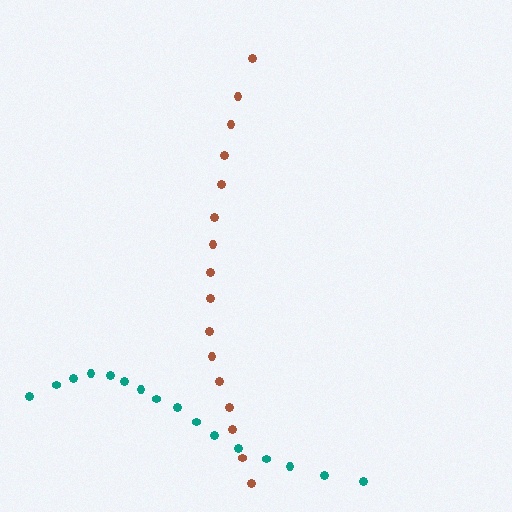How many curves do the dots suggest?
There are 2 distinct paths.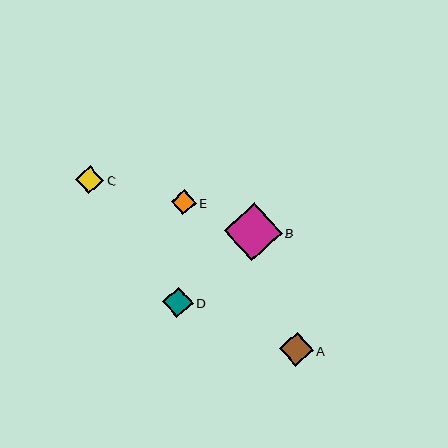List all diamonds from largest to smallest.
From largest to smallest: B, A, D, C, E.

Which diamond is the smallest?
Diamond E is the smallest with a size of approximately 25 pixels.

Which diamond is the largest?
Diamond B is the largest with a size of approximately 58 pixels.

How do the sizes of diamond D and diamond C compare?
Diamond D and diamond C are approximately the same size.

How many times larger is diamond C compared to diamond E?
Diamond C is approximately 1.1 times the size of diamond E.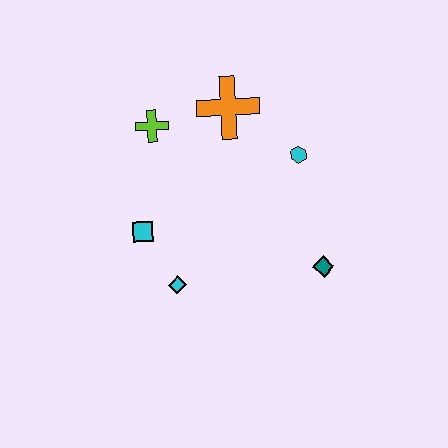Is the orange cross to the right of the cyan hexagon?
No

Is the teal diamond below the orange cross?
Yes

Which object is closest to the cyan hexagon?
The orange cross is closest to the cyan hexagon.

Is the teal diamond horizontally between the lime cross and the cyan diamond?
No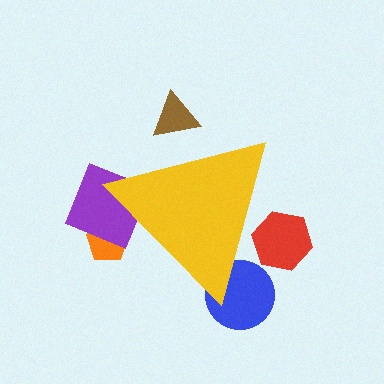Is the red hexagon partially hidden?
Yes, the red hexagon is partially hidden behind the yellow triangle.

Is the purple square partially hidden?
Yes, the purple square is partially hidden behind the yellow triangle.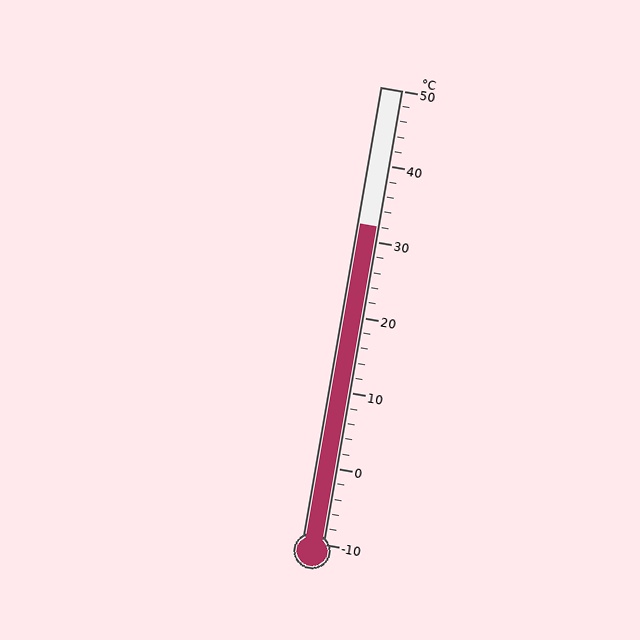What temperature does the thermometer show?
The thermometer shows approximately 32°C.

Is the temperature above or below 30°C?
The temperature is above 30°C.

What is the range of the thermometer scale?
The thermometer scale ranges from -10°C to 50°C.